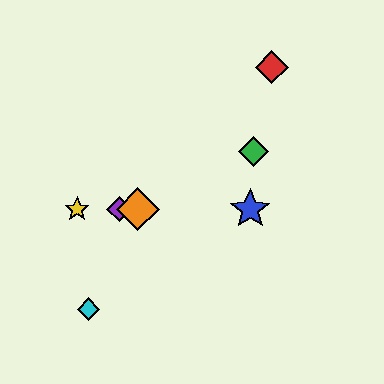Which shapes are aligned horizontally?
The blue star, the yellow star, the purple diamond, the orange diamond are aligned horizontally.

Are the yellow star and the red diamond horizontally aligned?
No, the yellow star is at y≈209 and the red diamond is at y≈67.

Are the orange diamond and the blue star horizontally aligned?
Yes, both are at y≈209.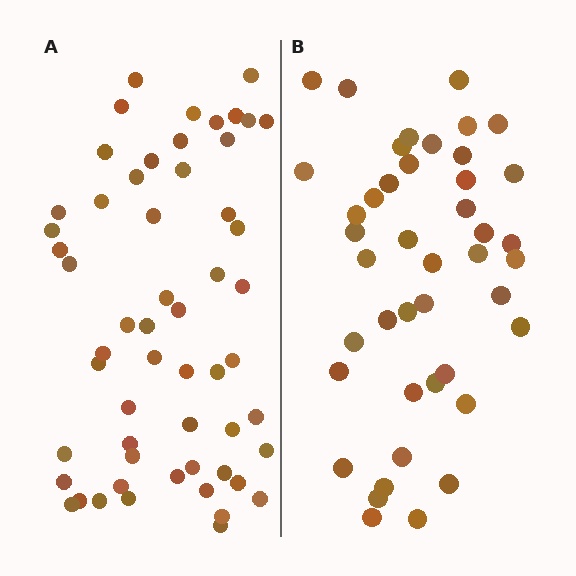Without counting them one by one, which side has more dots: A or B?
Region A (the left region) has more dots.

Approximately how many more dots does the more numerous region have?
Region A has approximately 15 more dots than region B.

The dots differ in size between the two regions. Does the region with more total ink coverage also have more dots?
No. Region B has more total ink coverage because its dots are larger, but region A actually contains more individual dots. Total area can be misleading — the number of items is what matters here.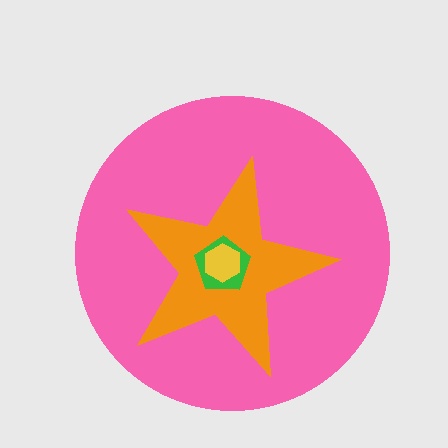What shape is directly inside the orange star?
The green pentagon.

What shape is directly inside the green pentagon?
The yellow hexagon.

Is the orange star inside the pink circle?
Yes.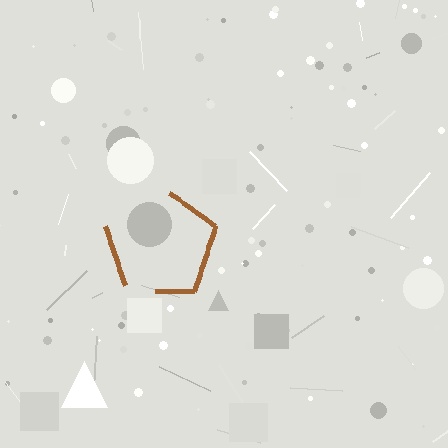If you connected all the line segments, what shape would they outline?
They would outline a pentagon.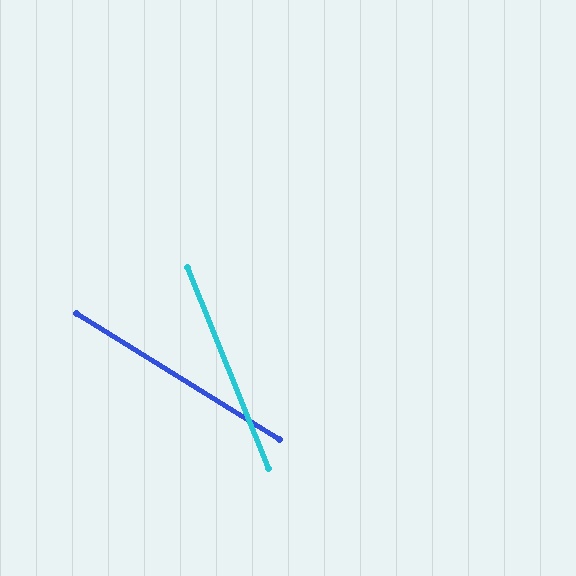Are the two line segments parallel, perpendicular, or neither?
Neither parallel nor perpendicular — they differ by about 36°.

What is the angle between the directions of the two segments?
Approximately 36 degrees.